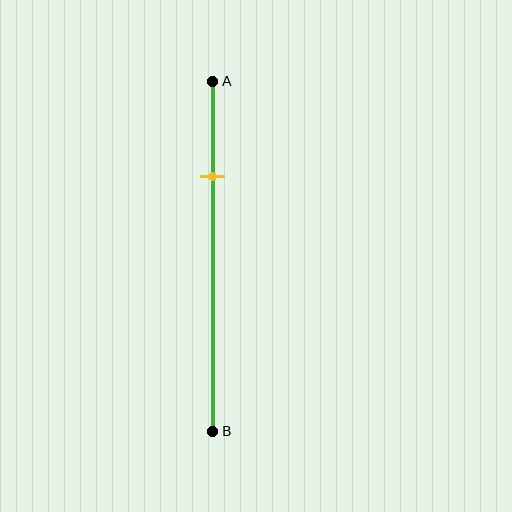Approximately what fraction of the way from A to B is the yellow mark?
The yellow mark is approximately 25% of the way from A to B.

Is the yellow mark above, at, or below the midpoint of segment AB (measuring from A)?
The yellow mark is above the midpoint of segment AB.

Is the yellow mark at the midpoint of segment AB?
No, the mark is at about 25% from A, not at the 50% midpoint.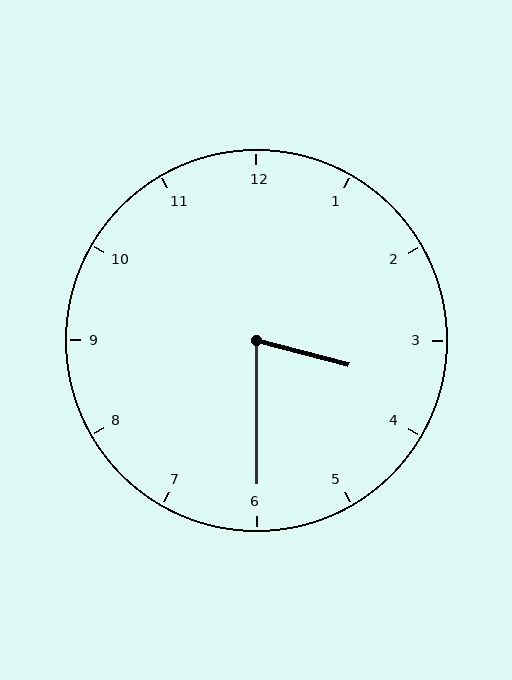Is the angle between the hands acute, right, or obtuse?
It is acute.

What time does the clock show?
3:30.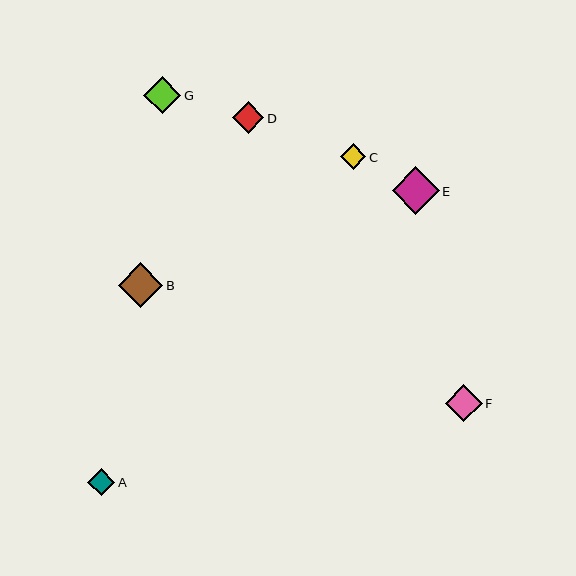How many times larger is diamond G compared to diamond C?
Diamond G is approximately 1.4 times the size of diamond C.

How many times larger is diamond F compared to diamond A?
Diamond F is approximately 1.4 times the size of diamond A.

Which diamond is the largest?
Diamond E is the largest with a size of approximately 47 pixels.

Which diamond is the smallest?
Diamond C is the smallest with a size of approximately 26 pixels.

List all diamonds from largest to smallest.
From largest to smallest: E, B, F, G, D, A, C.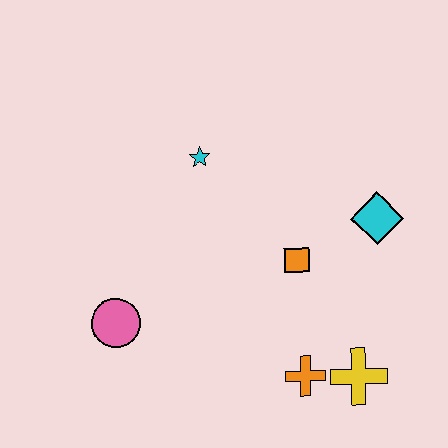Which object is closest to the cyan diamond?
The orange square is closest to the cyan diamond.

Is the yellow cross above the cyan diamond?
No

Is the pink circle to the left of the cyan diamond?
Yes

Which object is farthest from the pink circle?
The cyan diamond is farthest from the pink circle.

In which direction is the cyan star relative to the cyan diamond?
The cyan star is to the left of the cyan diamond.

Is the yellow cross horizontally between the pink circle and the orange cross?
No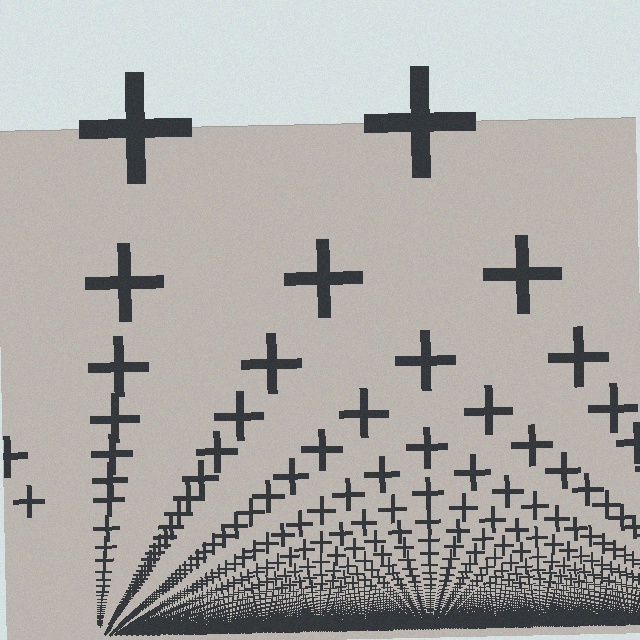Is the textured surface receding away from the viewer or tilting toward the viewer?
The surface appears to tilt toward the viewer. Texture elements get larger and sparser toward the top.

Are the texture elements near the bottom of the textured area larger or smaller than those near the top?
Smaller. The gradient is inverted — elements near the bottom are smaller and denser.